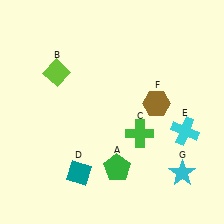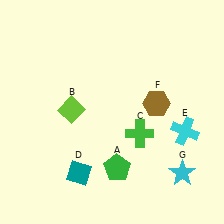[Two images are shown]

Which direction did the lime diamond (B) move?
The lime diamond (B) moved down.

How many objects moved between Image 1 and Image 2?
1 object moved between the two images.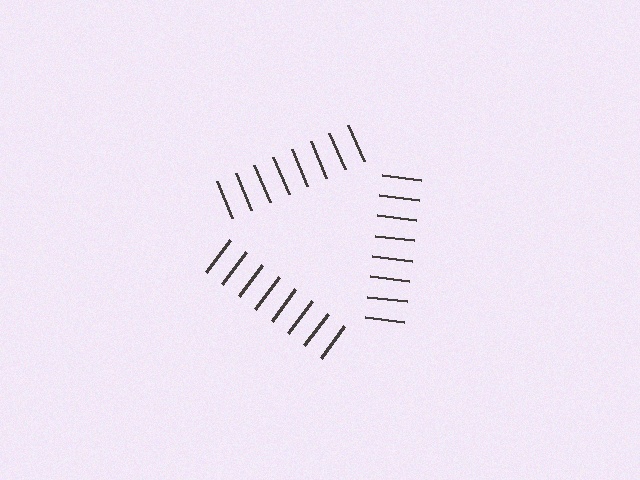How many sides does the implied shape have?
3 sides — the line-ends trace a triangle.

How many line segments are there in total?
24 — 8 along each of the 3 edges.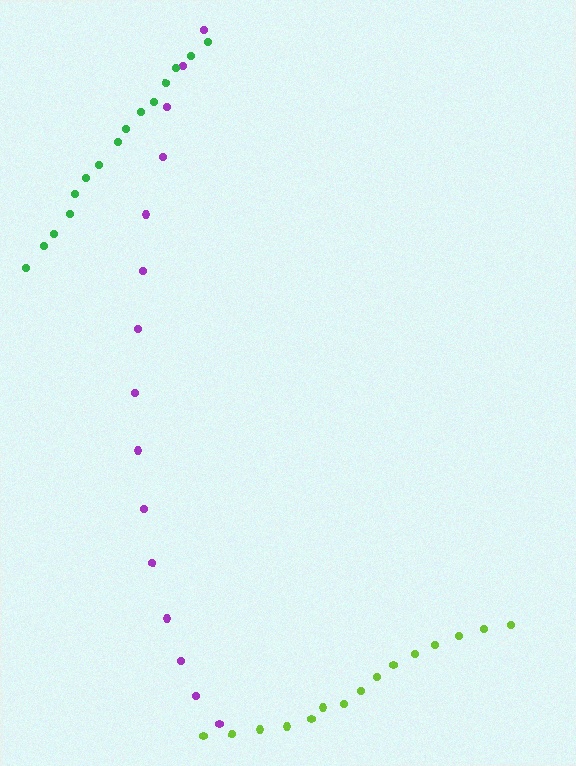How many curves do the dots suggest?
There are 3 distinct paths.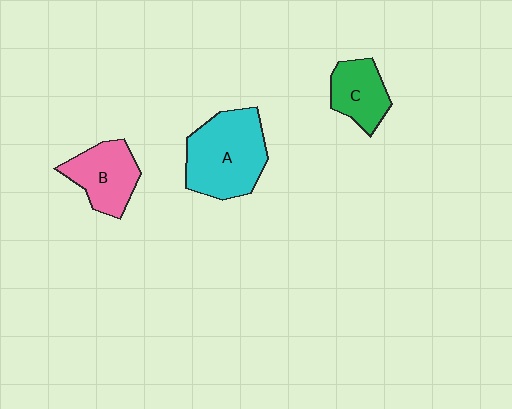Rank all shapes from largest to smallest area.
From largest to smallest: A (cyan), B (pink), C (green).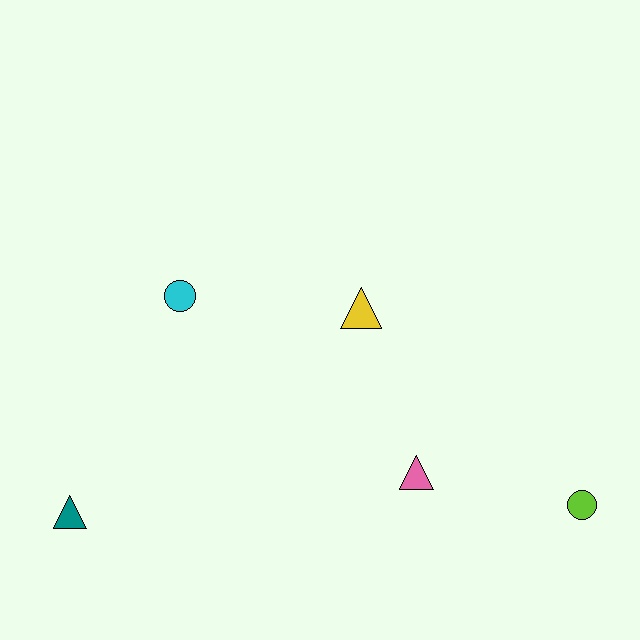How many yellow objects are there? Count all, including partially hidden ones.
There is 1 yellow object.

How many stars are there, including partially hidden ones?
There are no stars.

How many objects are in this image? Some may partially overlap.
There are 5 objects.